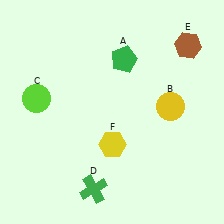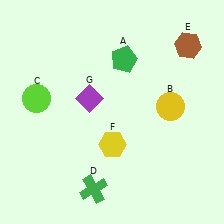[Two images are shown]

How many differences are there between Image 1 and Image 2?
There is 1 difference between the two images.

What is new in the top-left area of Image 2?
A purple diamond (G) was added in the top-left area of Image 2.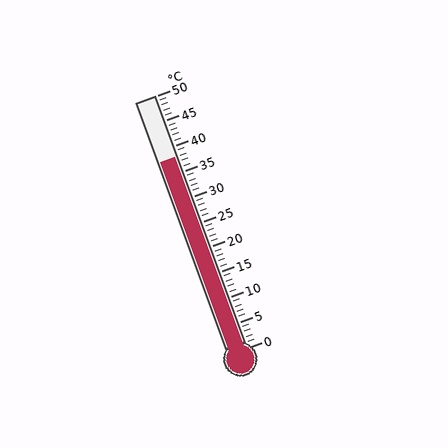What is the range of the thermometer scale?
The thermometer scale ranges from 0°C to 50°C.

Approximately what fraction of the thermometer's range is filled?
The thermometer is filled to approximately 75% of its range.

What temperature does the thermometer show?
The thermometer shows approximately 38°C.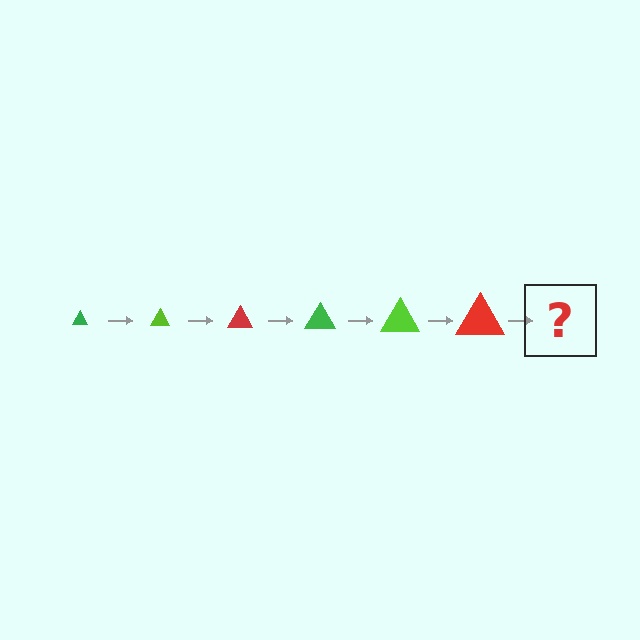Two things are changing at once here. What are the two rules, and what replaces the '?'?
The two rules are that the triangle grows larger each step and the color cycles through green, lime, and red. The '?' should be a green triangle, larger than the previous one.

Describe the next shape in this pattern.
It should be a green triangle, larger than the previous one.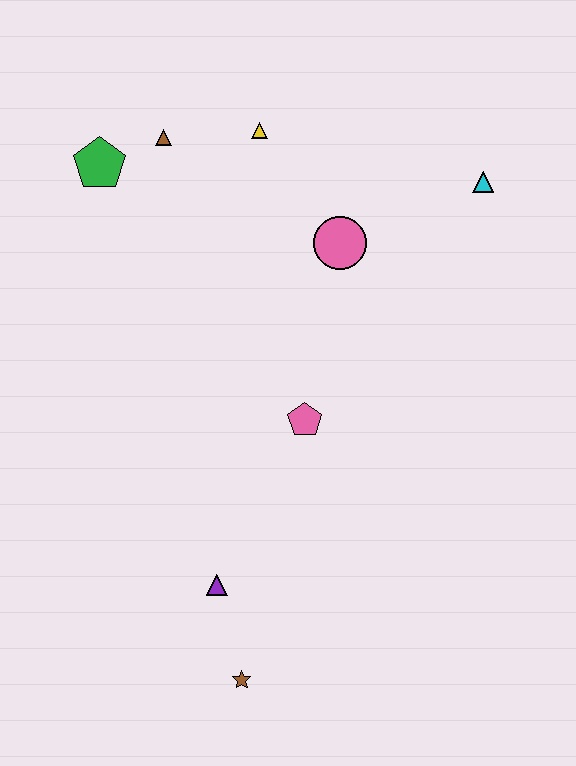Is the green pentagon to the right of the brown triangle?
No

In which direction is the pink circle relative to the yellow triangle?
The pink circle is below the yellow triangle.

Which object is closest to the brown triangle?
The green pentagon is closest to the brown triangle.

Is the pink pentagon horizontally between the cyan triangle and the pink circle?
No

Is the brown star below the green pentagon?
Yes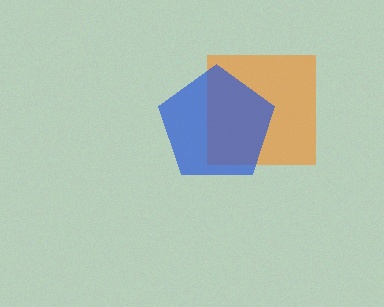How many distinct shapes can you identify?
There are 2 distinct shapes: an orange square, a blue pentagon.